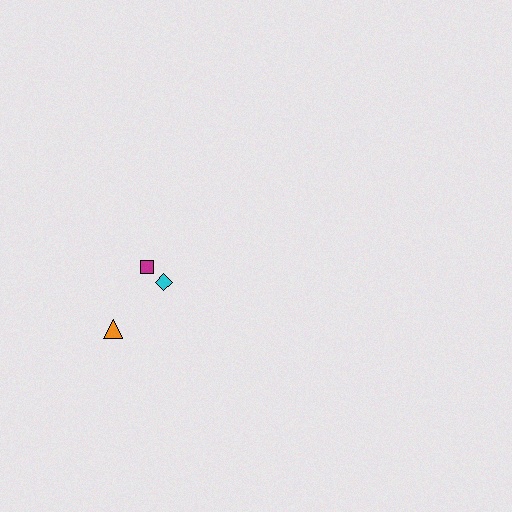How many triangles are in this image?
There is 1 triangle.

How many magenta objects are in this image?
There is 1 magenta object.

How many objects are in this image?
There are 3 objects.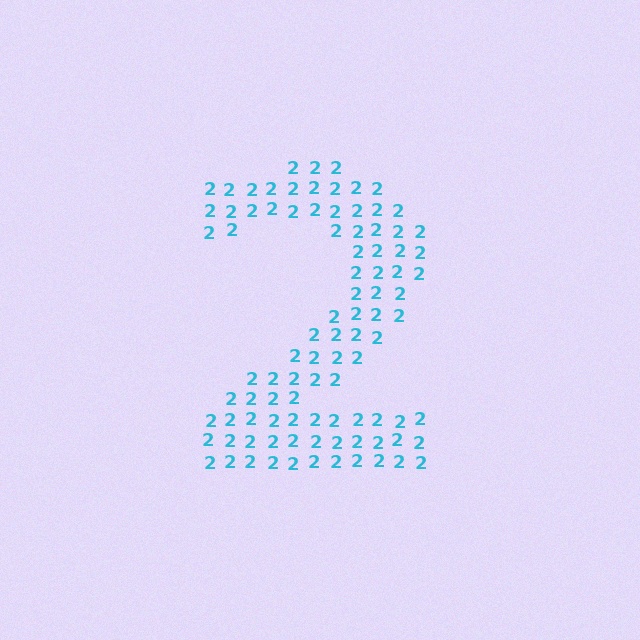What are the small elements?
The small elements are digit 2's.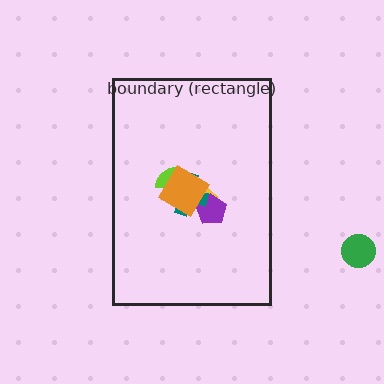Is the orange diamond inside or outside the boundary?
Inside.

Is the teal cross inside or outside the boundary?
Inside.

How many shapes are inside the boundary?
5 inside, 1 outside.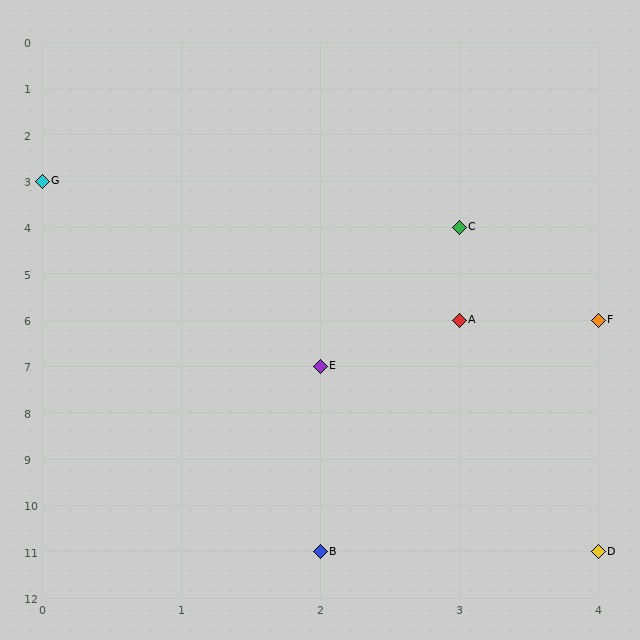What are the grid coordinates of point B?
Point B is at grid coordinates (2, 11).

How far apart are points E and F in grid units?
Points E and F are 2 columns and 1 row apart (about 2.2 grid units diagonally).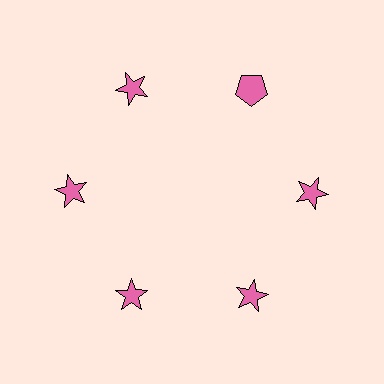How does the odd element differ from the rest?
It has a different shape: pentagon instead of star.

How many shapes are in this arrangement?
There are 6 shapes arranged in a ring pattern.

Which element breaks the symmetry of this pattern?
The pink pentagon at roughly the 1 o'clock position breaks the symmetry. All other shapes are pink stars.